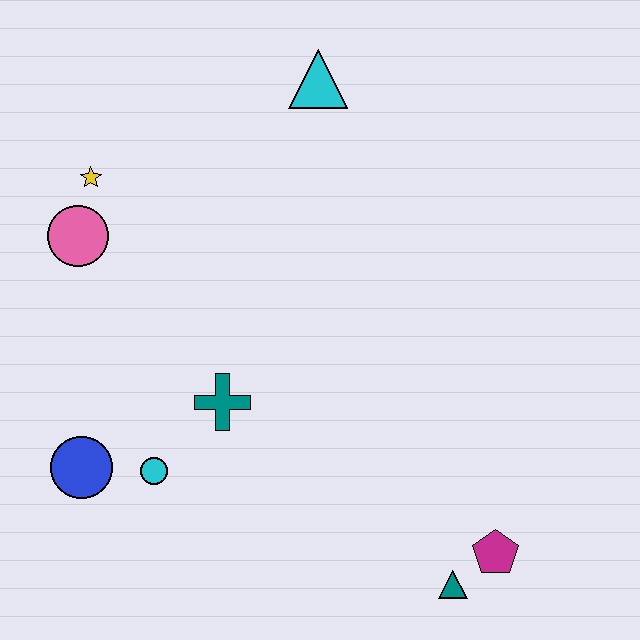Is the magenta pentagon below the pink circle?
Yes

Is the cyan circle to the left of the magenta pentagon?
Yes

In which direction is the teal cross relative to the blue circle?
The teal cross is to the right of the blue circle.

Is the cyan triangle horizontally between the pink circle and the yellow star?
No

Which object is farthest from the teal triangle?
The yellow star is farthest from the teal triangle.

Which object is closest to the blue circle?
The cyan circle is closest to the blue circle.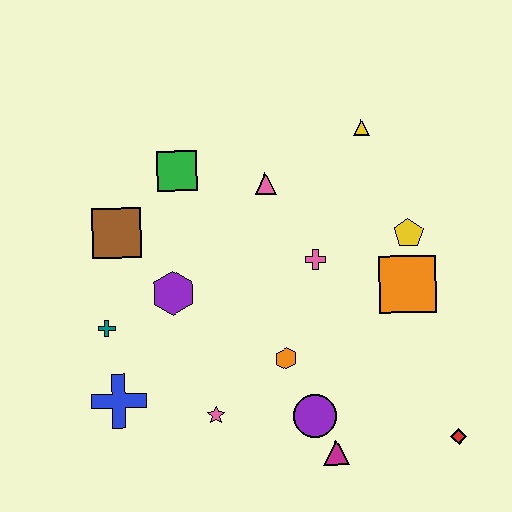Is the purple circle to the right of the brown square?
Yes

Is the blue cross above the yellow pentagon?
No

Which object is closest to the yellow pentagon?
The orange square is closest to the yellow pentagon.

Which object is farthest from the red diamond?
The brown square is farthest from the red diamond.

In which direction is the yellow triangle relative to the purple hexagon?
The yellow triangle is to the right of the purple hexagon.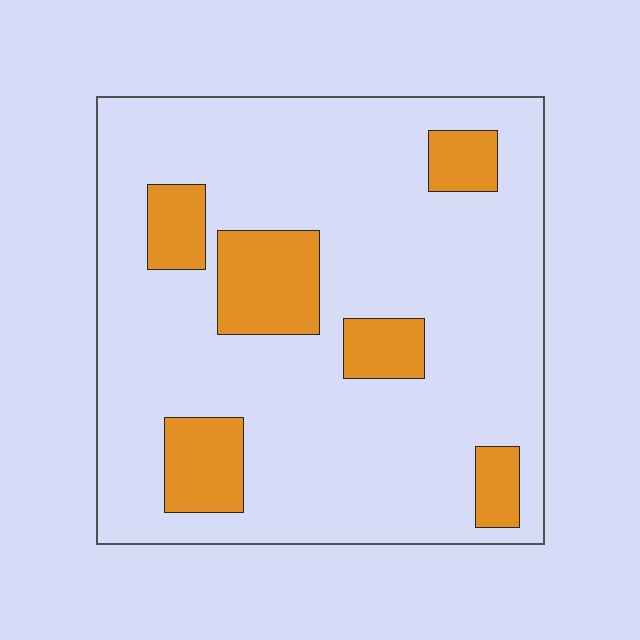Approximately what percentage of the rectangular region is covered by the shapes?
Approximately 20%.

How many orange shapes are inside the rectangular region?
6.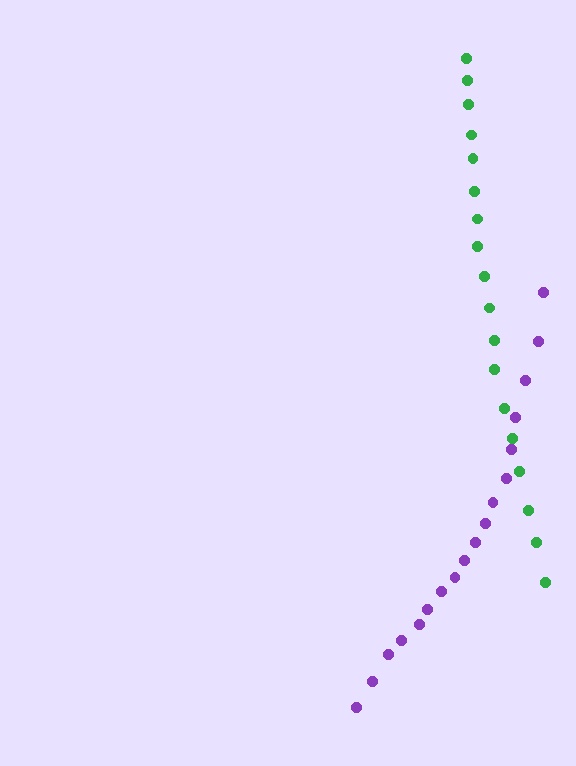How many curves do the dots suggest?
There are 2 distinct paths.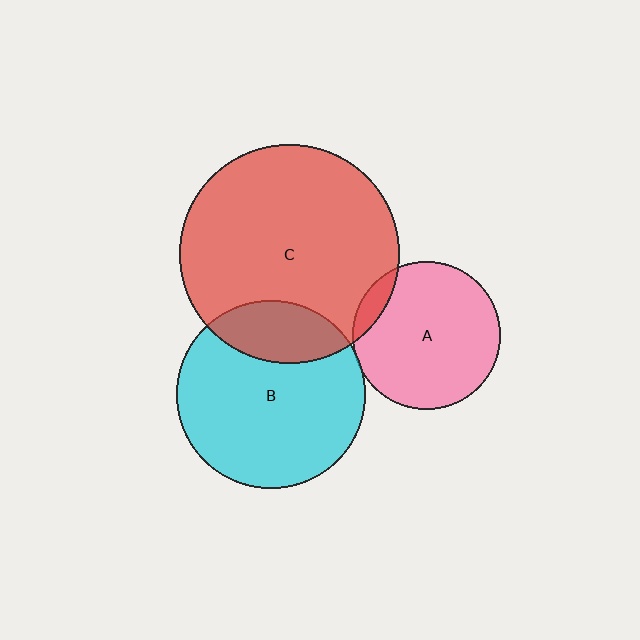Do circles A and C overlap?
Yes.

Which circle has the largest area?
Circle C (red).